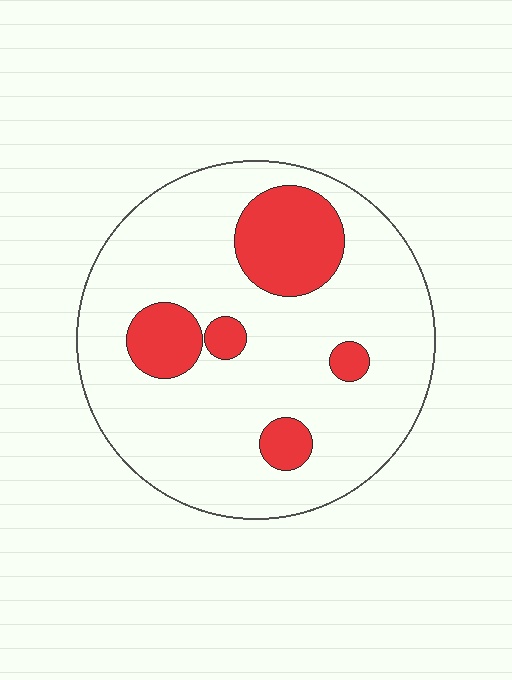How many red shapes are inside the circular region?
5.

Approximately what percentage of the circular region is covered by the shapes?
Approximately 20%.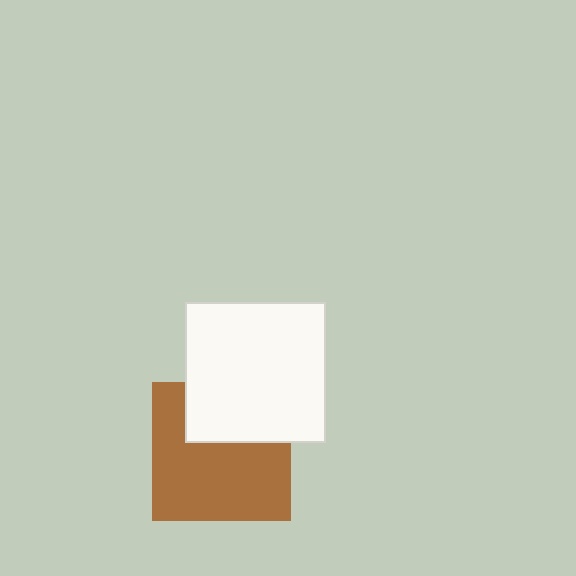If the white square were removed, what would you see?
You would see the complete brown square.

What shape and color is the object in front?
The object in front is a white square.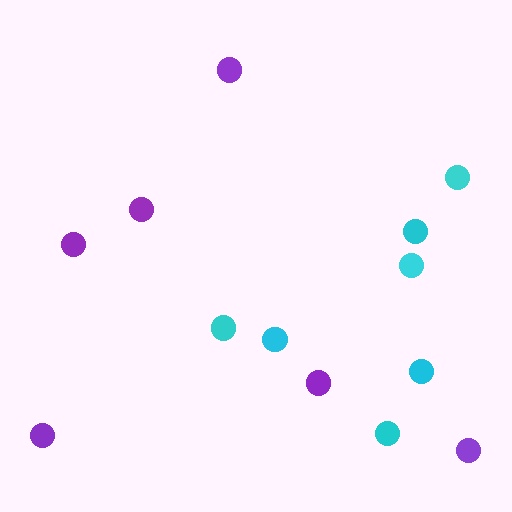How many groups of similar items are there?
There are 2 groups: one group of cyan circles (7) and one group of purple circles (6).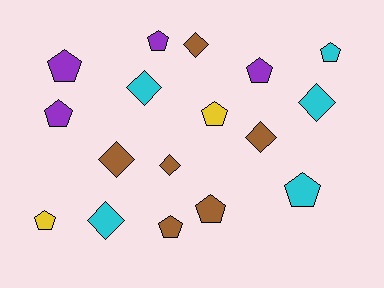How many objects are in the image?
There are 17 objects.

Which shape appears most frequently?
Pentagon, with 10 objects.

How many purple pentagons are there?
There are 4 purple pentagons.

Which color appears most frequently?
Brown, with 6 objects.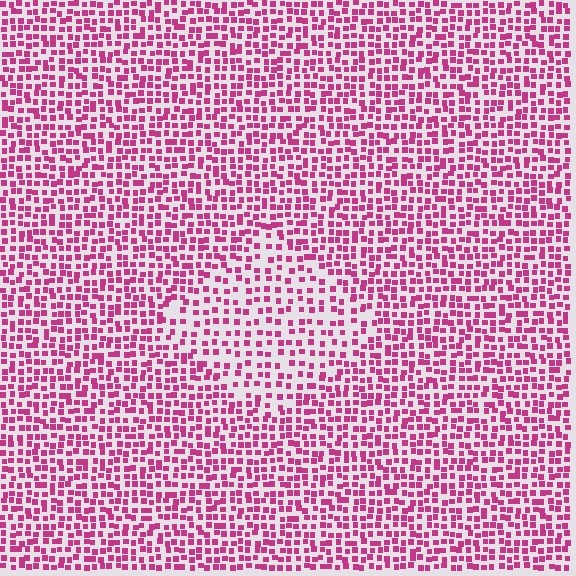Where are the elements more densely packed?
The elements are more densely packed outside the diamond boundary.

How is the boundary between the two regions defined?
The boundary is defined by a change in element density (approximately 1.7x ratio). All elements are the same color, size, and shape.